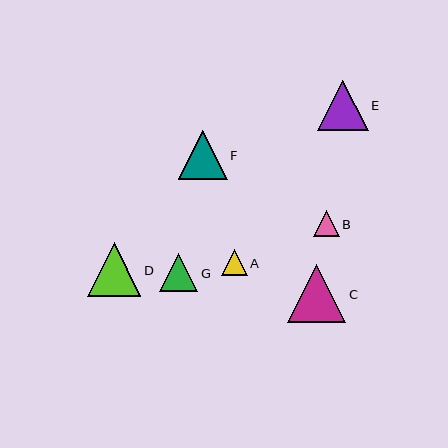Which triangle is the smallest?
Triangle A is the smallest with a size of approximately 26 pixels.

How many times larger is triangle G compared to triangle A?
Triangle G is approximately 1.5 times the size of triangle A.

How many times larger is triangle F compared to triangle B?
Triangle F is approximately 1.9 times the size of triangle B.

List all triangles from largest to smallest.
From largest to smallest: C, D, E, F, G, B, A.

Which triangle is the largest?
Triangle C is the largest with a size of approximately 58 pixels.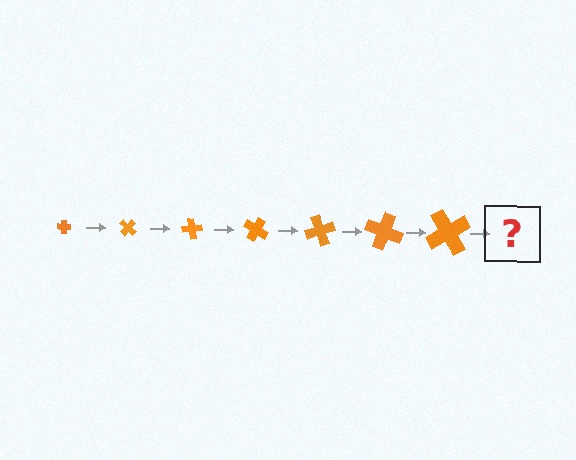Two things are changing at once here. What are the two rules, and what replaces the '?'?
The two rules are that the cross grows larger each step and it rotates 40 degrees each step. The '?' should be a cross, larger than the previous one and rotated 280 degrees from the start.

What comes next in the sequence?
The next element should be a cross, larger than the previous one and rotated 280 degrees from the start.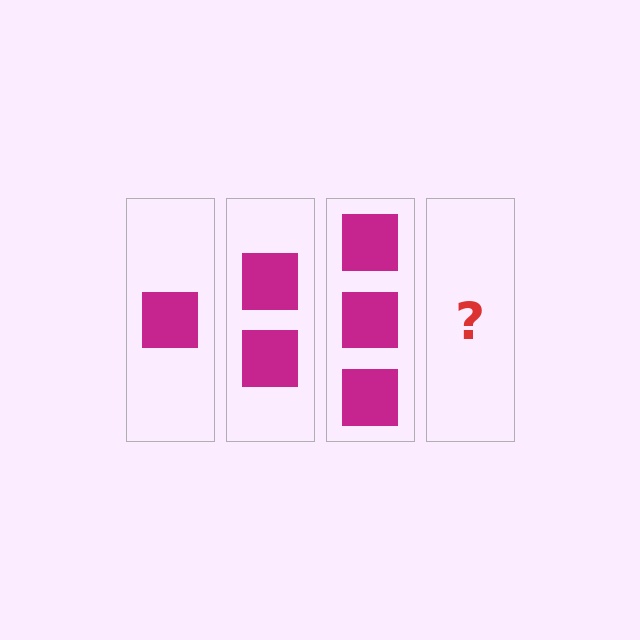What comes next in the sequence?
The next element should be 4 squares.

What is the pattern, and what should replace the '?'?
The pattern is that each step adds one more square. The '?' should be 4 squares.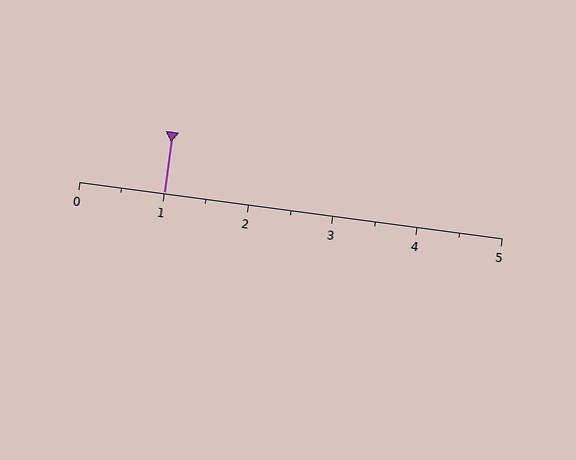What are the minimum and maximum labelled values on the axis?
The axis runs from 0 to 5.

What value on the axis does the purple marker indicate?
The marker indicates approximately 1.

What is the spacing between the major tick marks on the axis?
The major ticks are spaced 1 apart.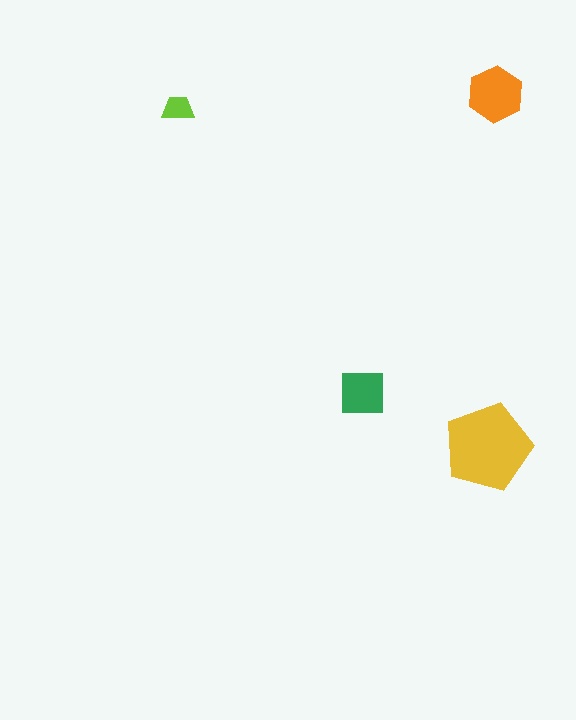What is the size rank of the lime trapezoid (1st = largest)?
4th.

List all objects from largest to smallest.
The yellow pentagon, the orange hexagon, the green square, the lime trapezoid.